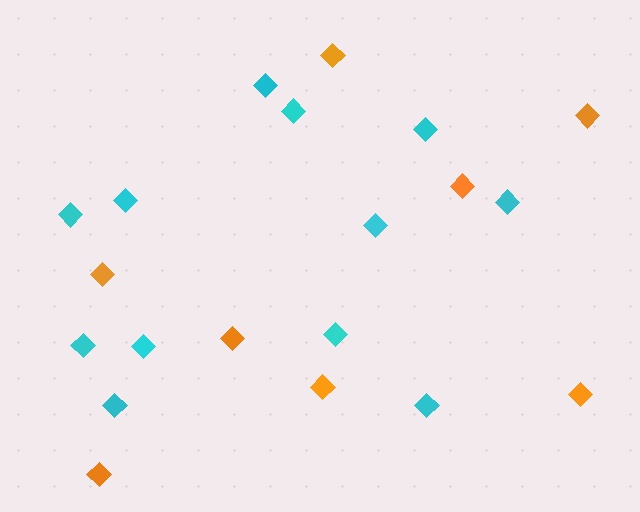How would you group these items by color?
There are 2 groups: one group of cyan diamonds (12) and one group of orange diamonds (8).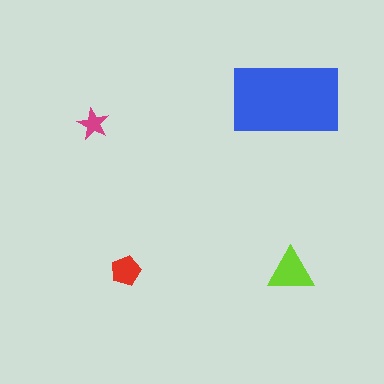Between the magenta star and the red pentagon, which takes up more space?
The red pentagon.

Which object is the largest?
The blue rectangle.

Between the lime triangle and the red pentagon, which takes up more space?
The lime triangle.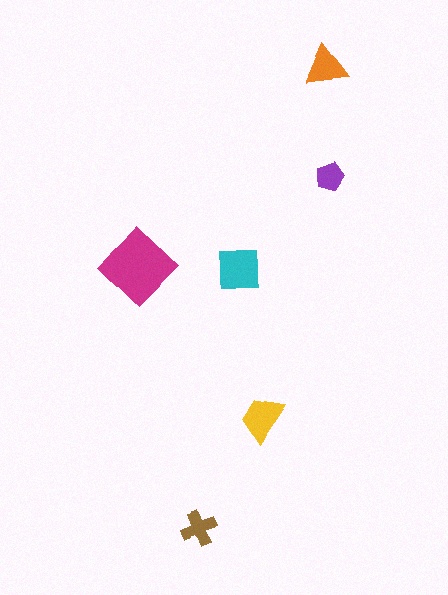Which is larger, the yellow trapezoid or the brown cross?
The yellow trapezoid.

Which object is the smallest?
The purple pentagon.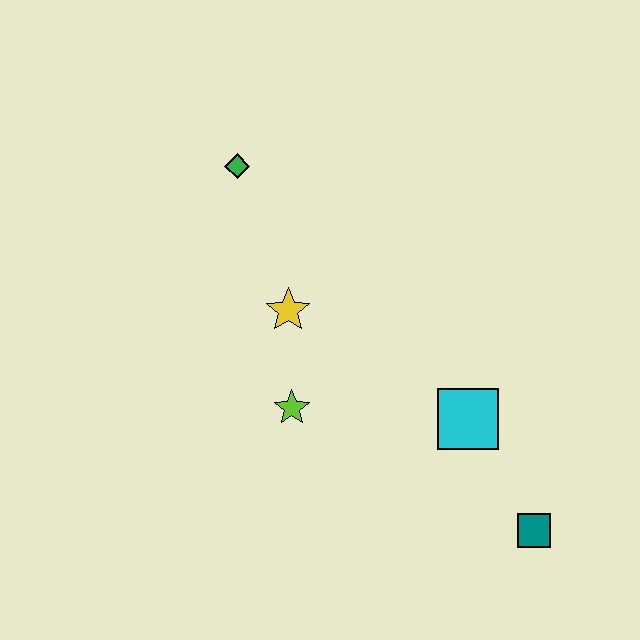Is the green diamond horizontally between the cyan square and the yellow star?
No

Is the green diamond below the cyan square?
No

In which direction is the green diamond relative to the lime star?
The green diamond is above the lime star.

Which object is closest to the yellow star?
The lime star is closest to the yellow star.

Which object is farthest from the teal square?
The green diamond is farthest from the teal square.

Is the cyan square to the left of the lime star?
No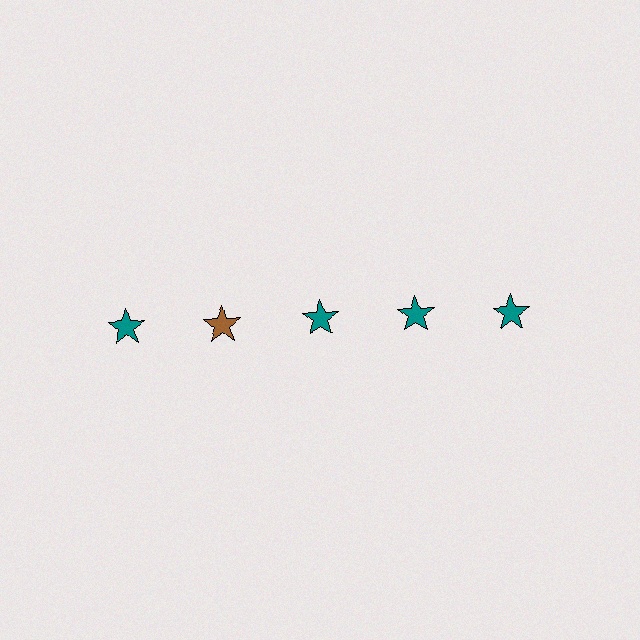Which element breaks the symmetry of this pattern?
The brown star in the top row, second from left column breaks the symmetry. All other shapes are teal stars.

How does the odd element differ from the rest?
It has a different color: brown instead of teal.